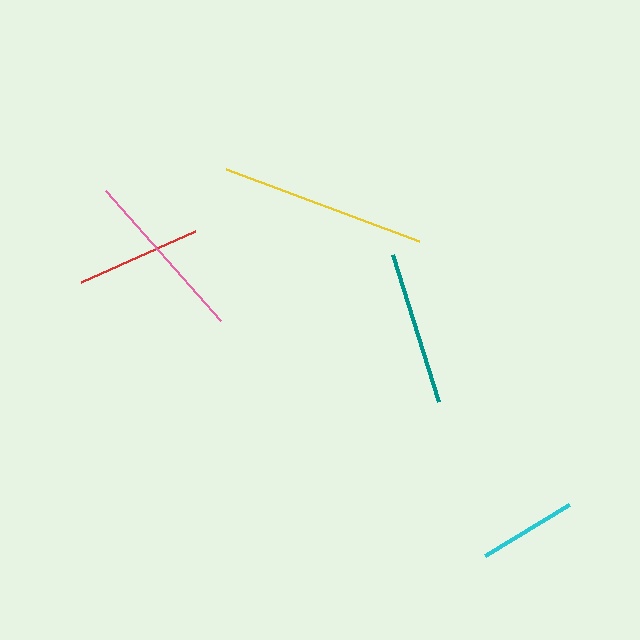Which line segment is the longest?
The yellow line is the longest at approximately 206 pixels.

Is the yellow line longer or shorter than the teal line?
The yellow line is longer than the teal line.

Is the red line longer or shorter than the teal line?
The teal line is longer than the red line.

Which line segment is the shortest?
The cyan line is the shortest at approximately 98 pixels.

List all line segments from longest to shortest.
From longest to shortest: yellow, pink, teal, red, cyan.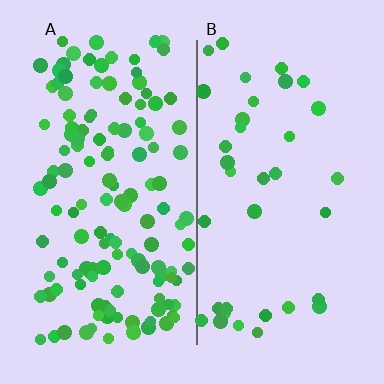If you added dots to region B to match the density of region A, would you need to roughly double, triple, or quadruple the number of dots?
Approximately quadruple.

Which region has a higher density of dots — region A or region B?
A (the left).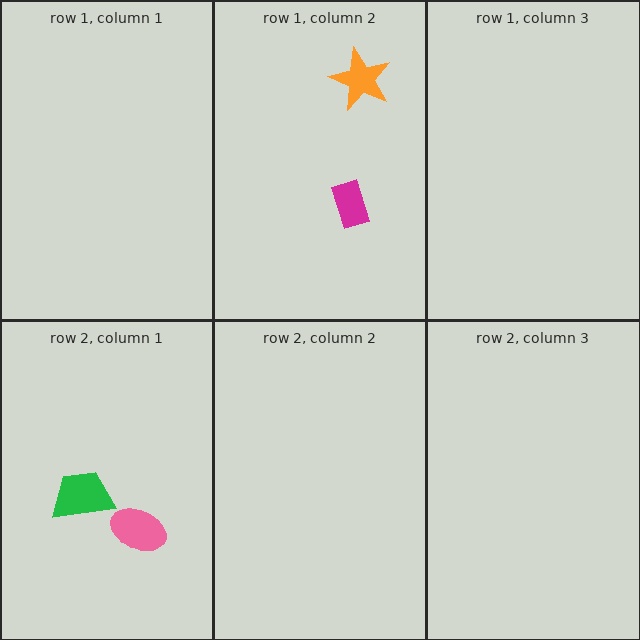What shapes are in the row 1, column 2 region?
The magenta rectangle, the orange star.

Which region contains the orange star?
The row 1, column 2 region.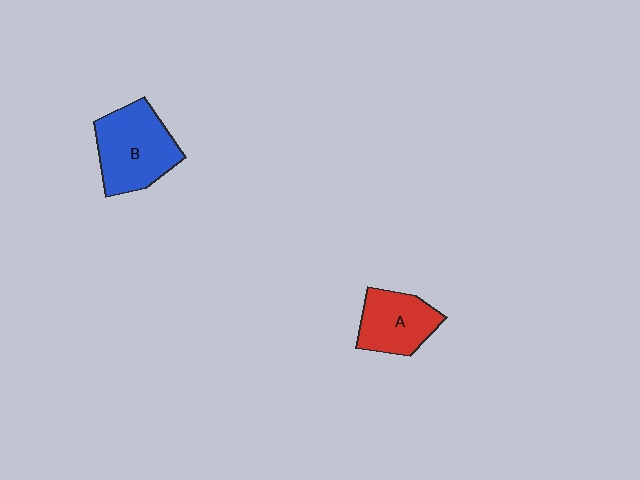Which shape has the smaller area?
Shape A (red).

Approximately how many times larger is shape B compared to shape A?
Approximately 1.4 times.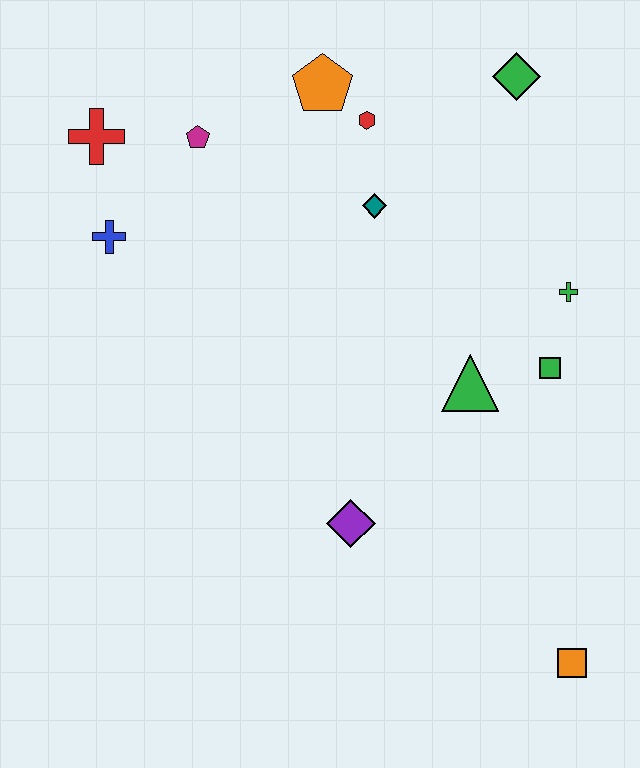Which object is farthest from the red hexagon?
The orange square is farthest from the red hexagon.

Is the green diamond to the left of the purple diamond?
No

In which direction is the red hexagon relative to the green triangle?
The red hexagon is above the green triangle.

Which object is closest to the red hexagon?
The orange pentagon is closest to the red hexagon.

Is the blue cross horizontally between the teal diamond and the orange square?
No